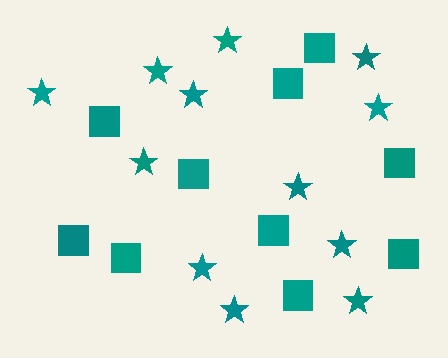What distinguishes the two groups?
There are 2 groups: one group of squares (10) and one group of stars (12).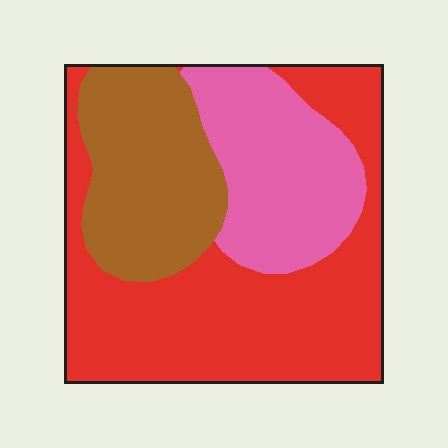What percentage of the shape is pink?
Pink covers 25% of the shape.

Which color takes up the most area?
Red, at roughly 50%.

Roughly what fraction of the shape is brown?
Brown covers around 25% of the shape.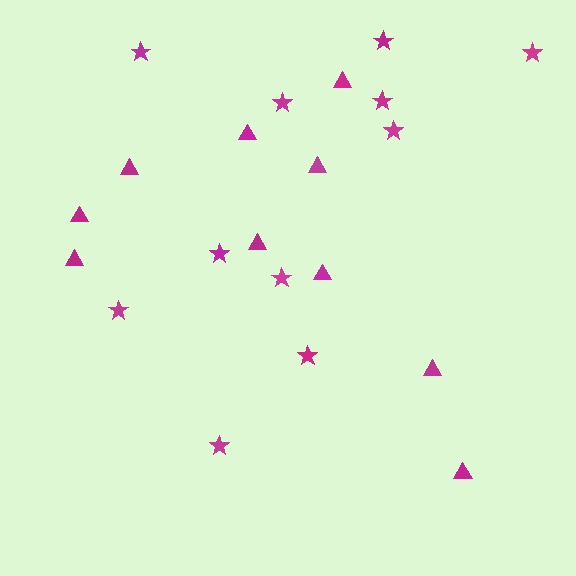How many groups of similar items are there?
There are 2 groups: one group of stars (11) and one group of triangles (10).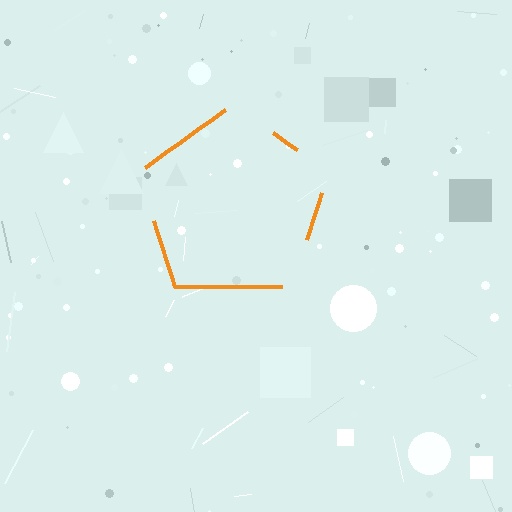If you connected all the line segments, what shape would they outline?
They would outline a pentagon.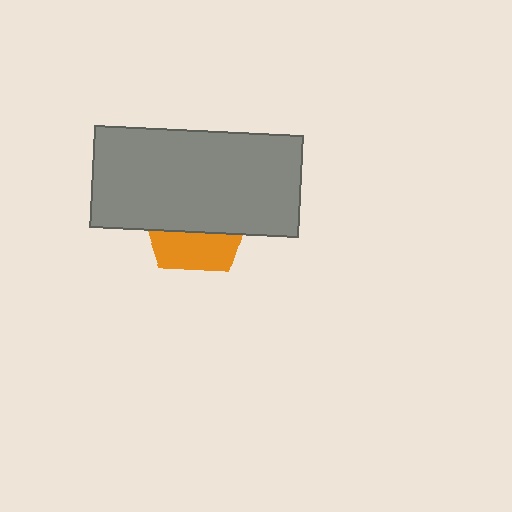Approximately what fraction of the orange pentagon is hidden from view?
Roughly 64% of the orange pentagon is hidden behind the gray rectangle.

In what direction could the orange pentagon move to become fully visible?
The orange pentagon could move down. That would shift it out from behind the gray rectangle entirely.